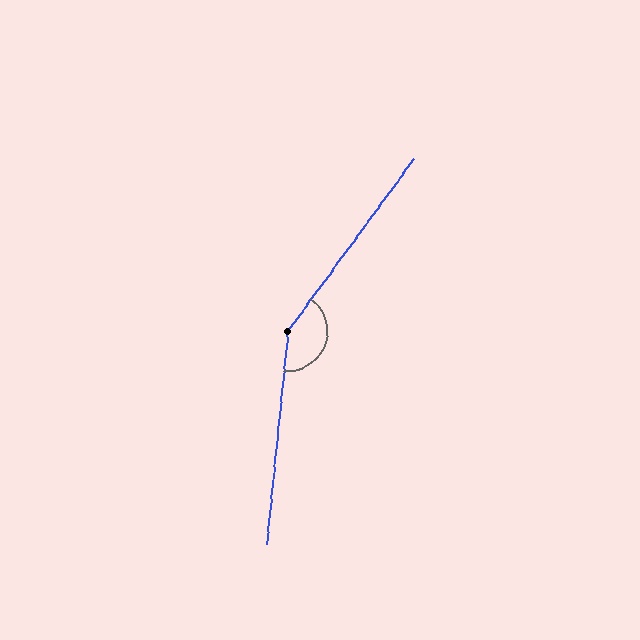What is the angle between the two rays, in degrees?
Approximately 149 degrees.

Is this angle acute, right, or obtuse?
It is obtuse.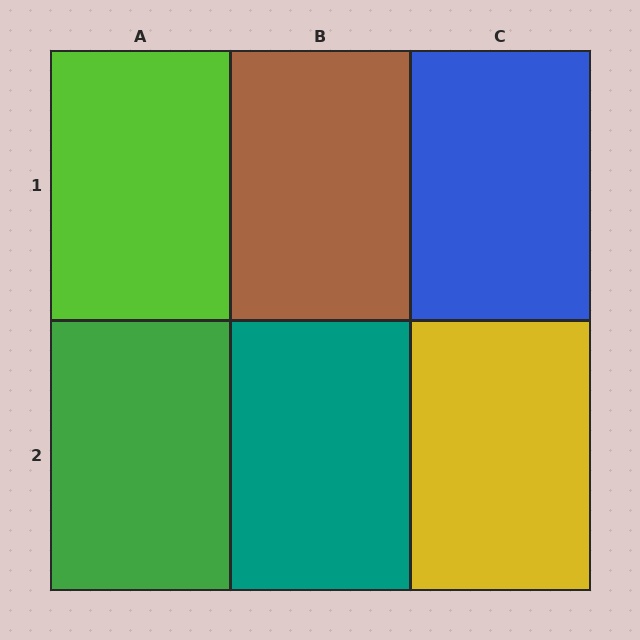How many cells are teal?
1 cell is teal.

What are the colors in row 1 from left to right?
Lime, brown, blue.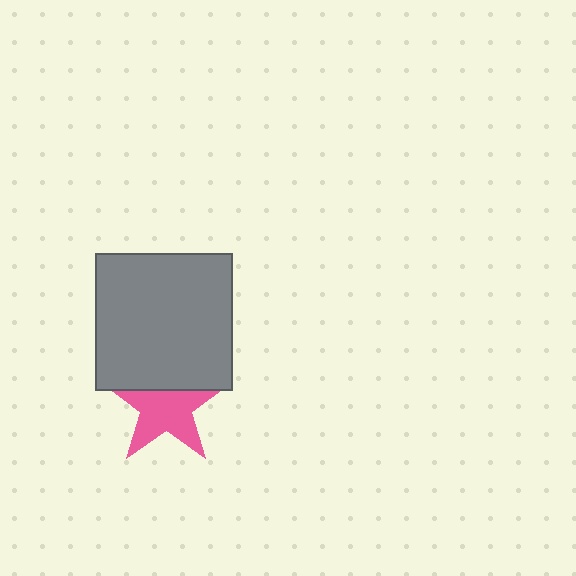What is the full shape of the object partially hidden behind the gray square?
The partially hidden object is a pink star.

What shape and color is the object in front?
The object in front is a gray square.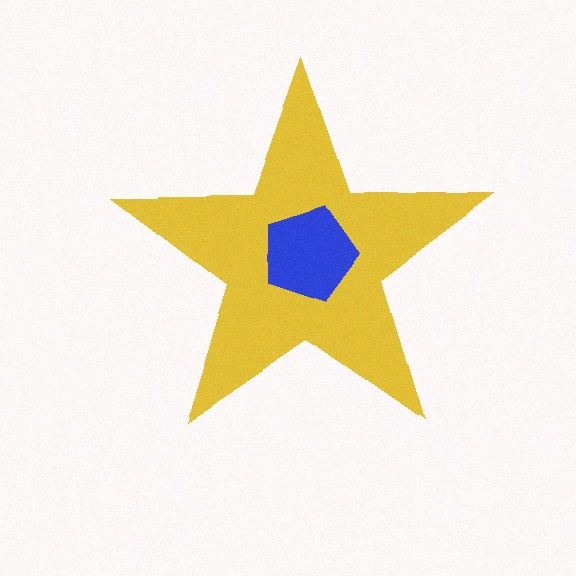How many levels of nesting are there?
2.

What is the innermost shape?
The blue pentagon.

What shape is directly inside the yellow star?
The blue pentagon.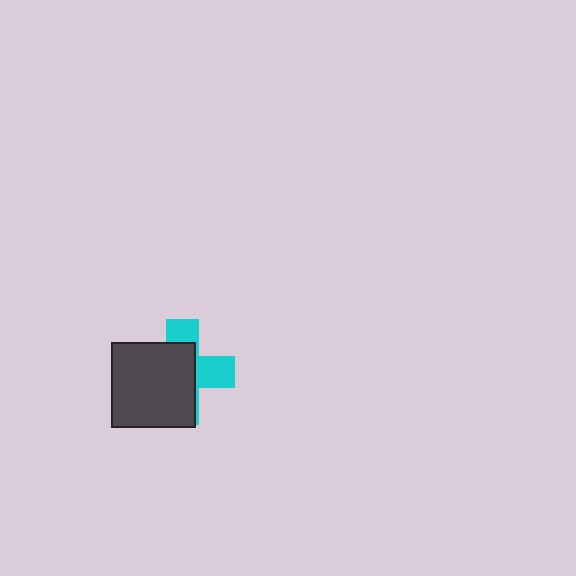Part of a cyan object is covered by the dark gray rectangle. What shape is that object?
It is a cross.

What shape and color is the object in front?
The object in front is a dark gray rectangle.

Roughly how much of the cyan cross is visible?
A small part of it is visible (roughly 38%).